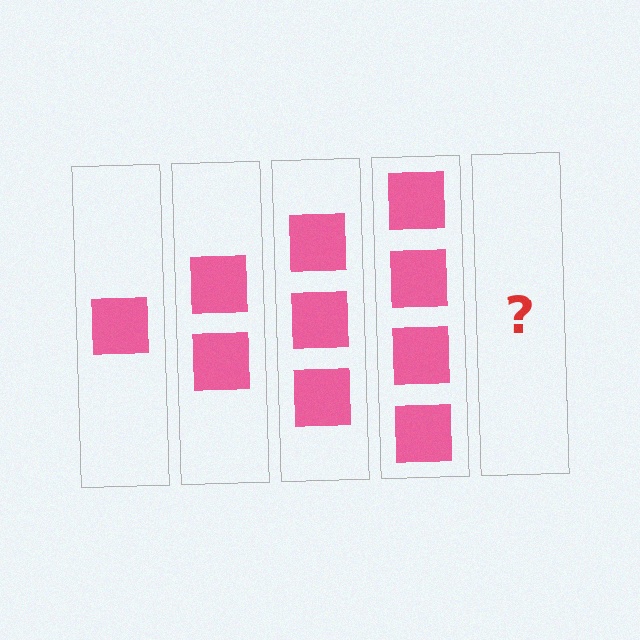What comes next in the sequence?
The next element should be 5 squares.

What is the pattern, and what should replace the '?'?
The pattern is that each step adds one more square. The '?' should be 5 squares.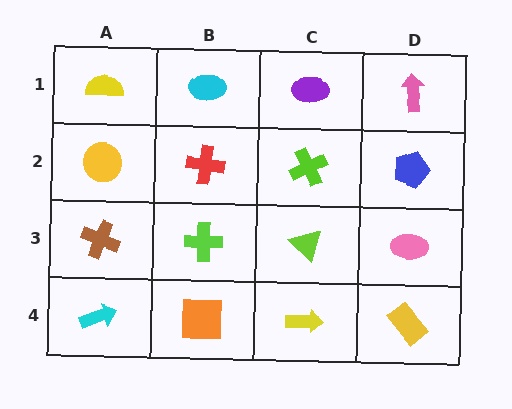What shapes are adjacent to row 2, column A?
A yellow semicircle (row 1, column A), a brown cross (row 3, column A), a red cross (row 2, column B).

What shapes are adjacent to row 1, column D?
A blue pentagon (row 2, column D), a purple ellipse (row 1, column C).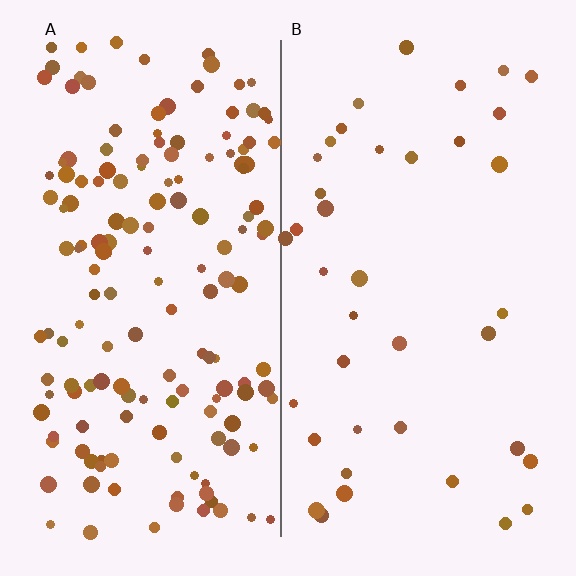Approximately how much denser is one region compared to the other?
Approximately 4.0× — region A over region B.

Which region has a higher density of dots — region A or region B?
A (the left).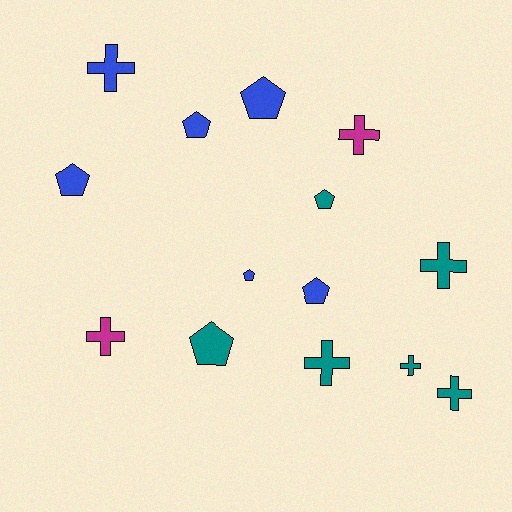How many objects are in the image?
There are 14 objects.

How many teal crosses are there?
There are 4 teal crosses.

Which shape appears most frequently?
Cross, with 7 objects.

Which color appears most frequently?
Teal, with 6 objects.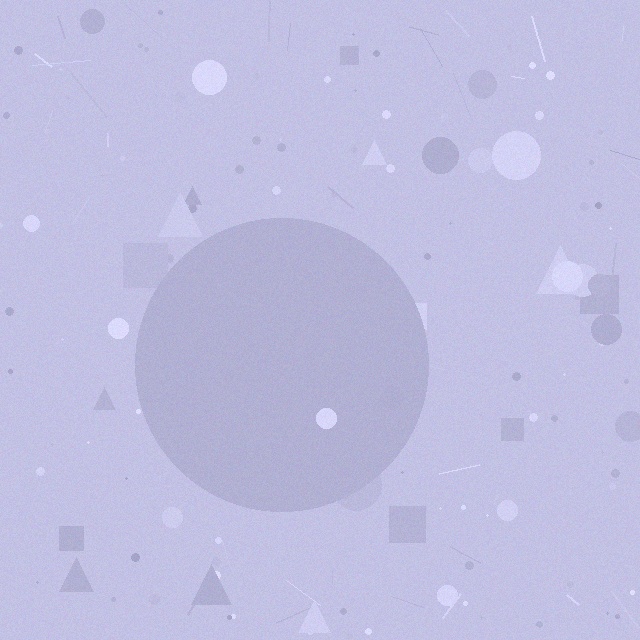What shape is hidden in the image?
A circle is hidden in the image.